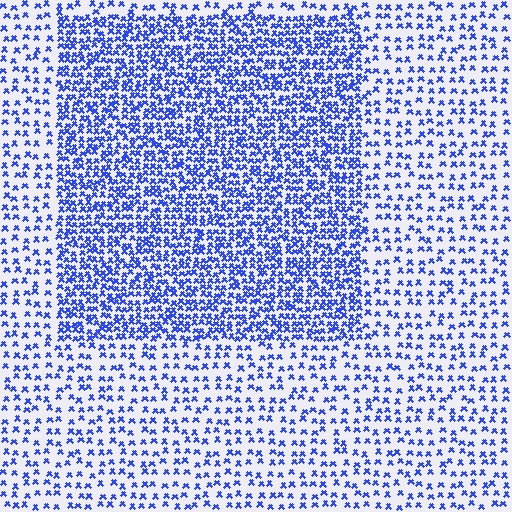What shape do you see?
I see a rectangle.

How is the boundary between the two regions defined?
The boundary is defined by a change in element density (approximately 2.2x ratio). All elements are the same color, size, and shape.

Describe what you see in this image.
The image contains small blue elements arranged at two different densities. A rectangle-shaped region is visible where the elements are more densely packed than the surrounding area.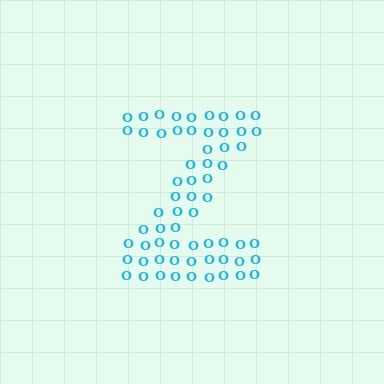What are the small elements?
The small elements are letter O's.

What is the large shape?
The large shape is the letter Z.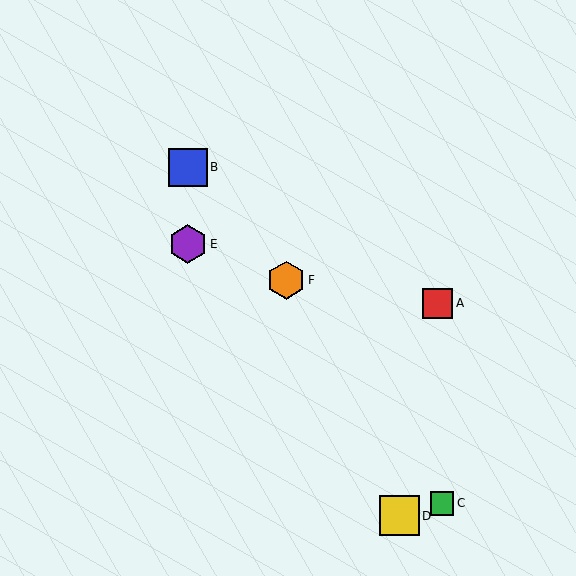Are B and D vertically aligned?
No, B is at x≈188 and D is at x≈399.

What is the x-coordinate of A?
Object A is at x≈438.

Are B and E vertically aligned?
Yes, both are at x≈188.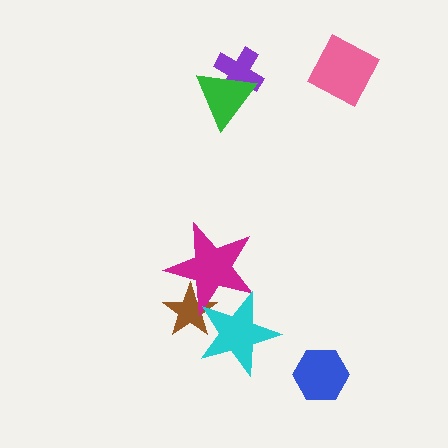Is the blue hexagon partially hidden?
No, no other shape covers it.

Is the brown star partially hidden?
Yes, it is partially covered by another shape.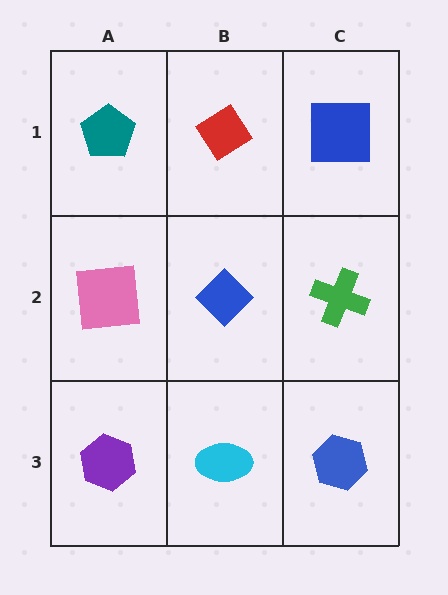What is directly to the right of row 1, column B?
A blue square.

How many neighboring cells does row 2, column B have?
4.